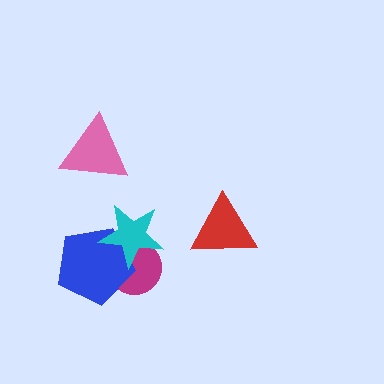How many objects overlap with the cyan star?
2 objects overlap with the cyan star.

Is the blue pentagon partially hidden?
Yes, it is partially covered by another shape.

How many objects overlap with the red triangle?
0 objects overlap with the red triangle.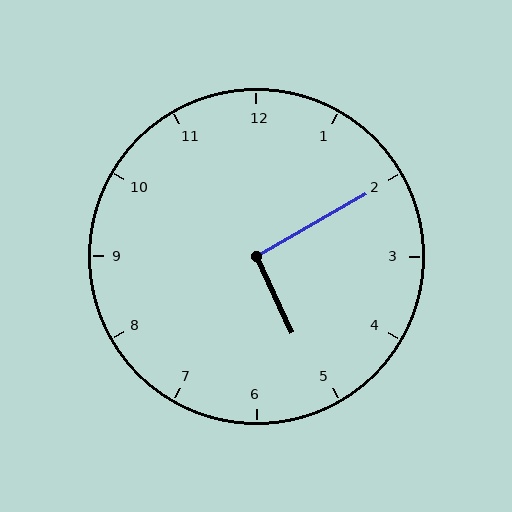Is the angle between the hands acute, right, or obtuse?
It is right.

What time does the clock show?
5:10.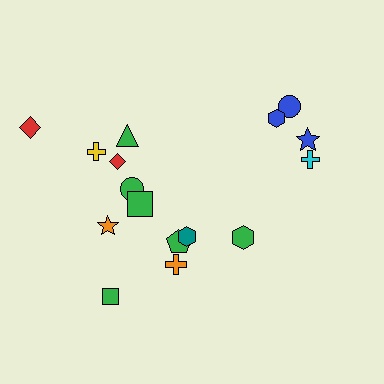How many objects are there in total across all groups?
There are 16 objects.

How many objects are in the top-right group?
There are 4 objects.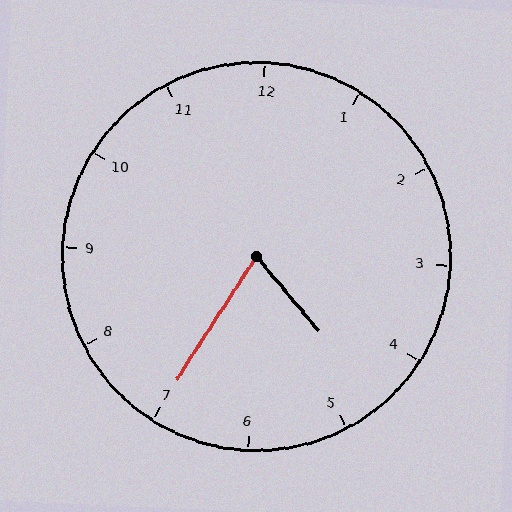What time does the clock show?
4:35.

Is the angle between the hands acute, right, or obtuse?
It is acute.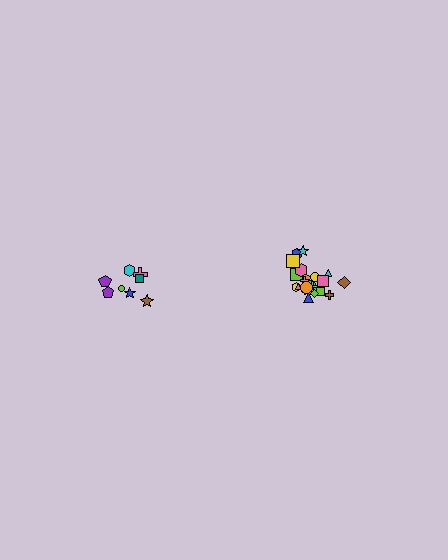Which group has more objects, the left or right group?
The right group.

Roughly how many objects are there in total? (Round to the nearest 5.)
Roughly 30 objects in total.